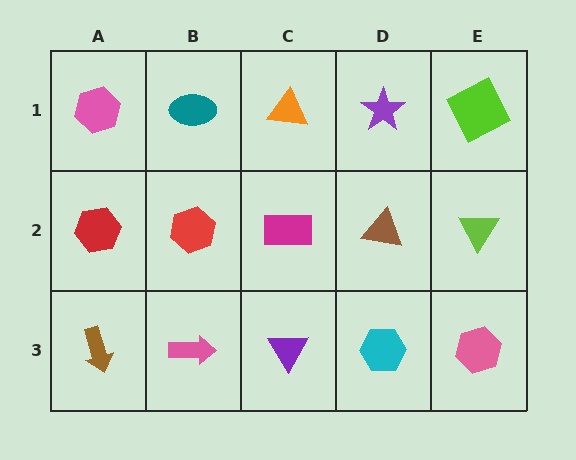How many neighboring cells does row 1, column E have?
2.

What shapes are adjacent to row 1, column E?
A lime triangle (row 2, column E), a purple star (row 1, column D).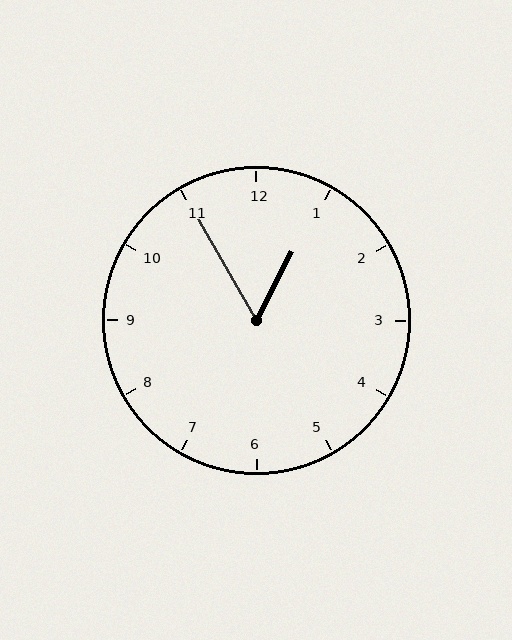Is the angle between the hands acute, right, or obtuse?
It is acute.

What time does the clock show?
12:55.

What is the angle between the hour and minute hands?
Approximately 58 degrees.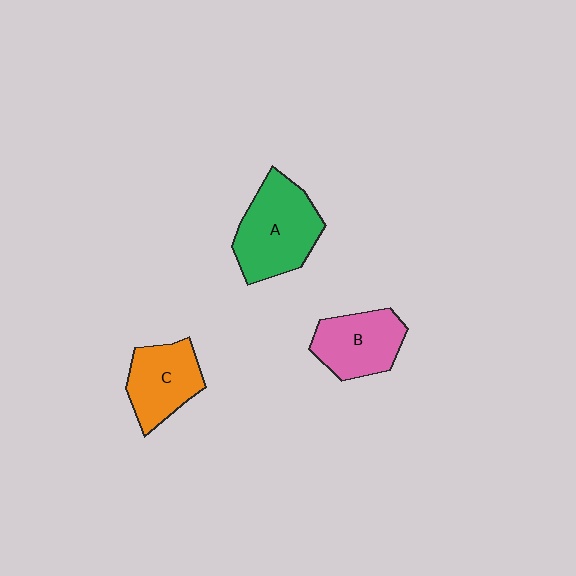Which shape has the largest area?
Shape A (green).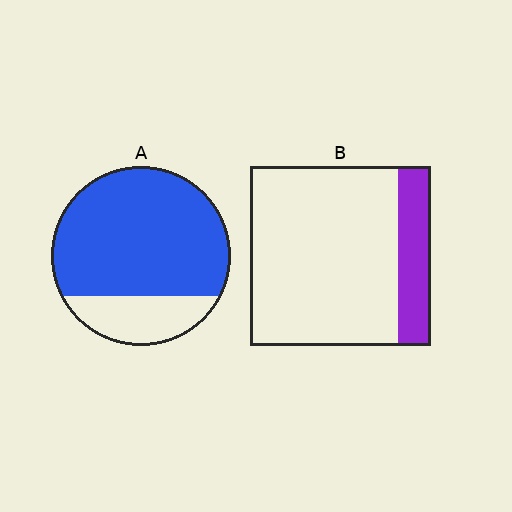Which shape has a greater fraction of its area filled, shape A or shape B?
Shape A.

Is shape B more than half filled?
No.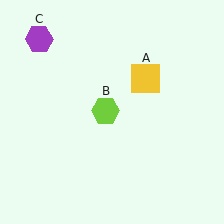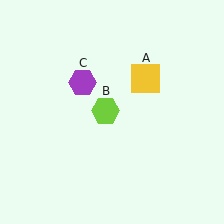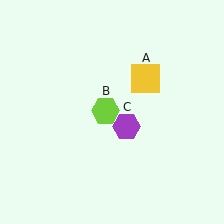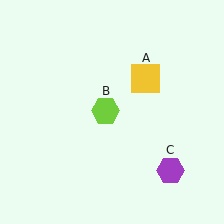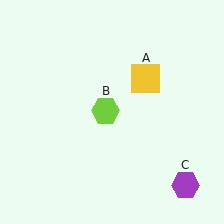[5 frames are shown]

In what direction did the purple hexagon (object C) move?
The purple hexagon (object C) moved down and to the right.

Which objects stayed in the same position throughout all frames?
Yellow square (object A) and lime hexagon (object B) remained stationary.